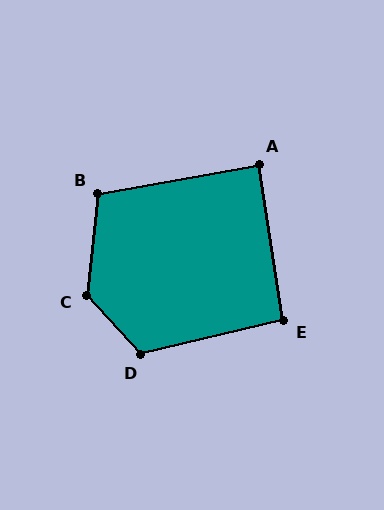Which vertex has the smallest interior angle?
A, at approximately 89 degrees.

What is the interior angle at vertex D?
Approximately 118 degrees (obtuse).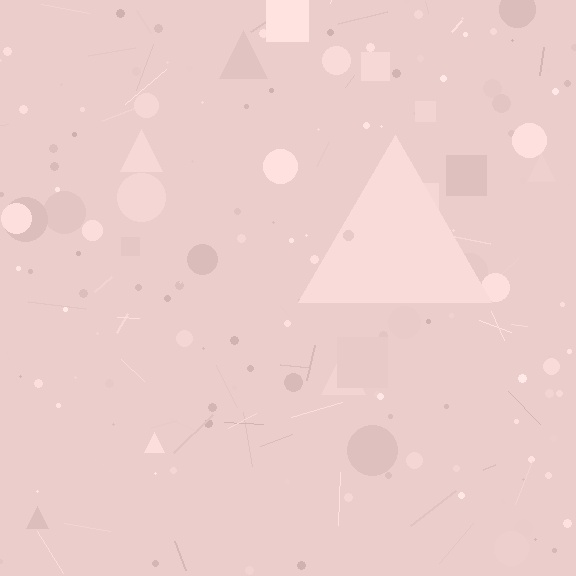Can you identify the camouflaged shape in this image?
The camouflaged shape is a triangle.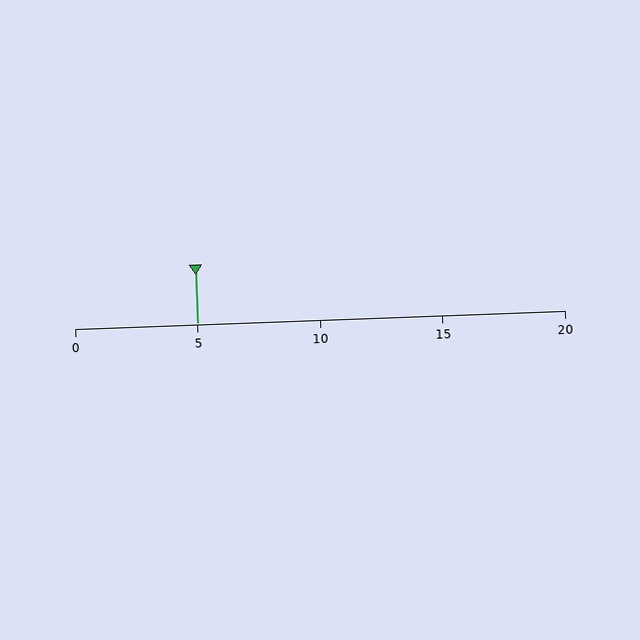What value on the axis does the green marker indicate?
The marker indicates approximately 5.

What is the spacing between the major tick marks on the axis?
The major ticks are spaced 5 apart.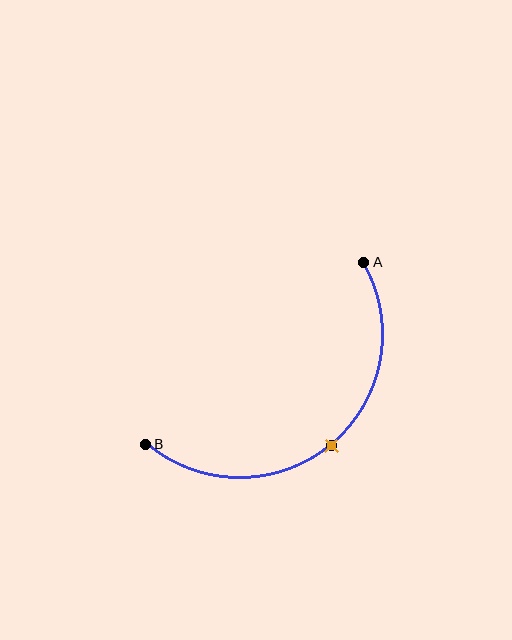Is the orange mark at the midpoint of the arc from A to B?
Yes. The orange mark lies on the arc at equal arc-length from both A and B — it is the arc midpoint.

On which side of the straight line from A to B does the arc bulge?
The arc bulges below and to the right of the straight line connecting A and B.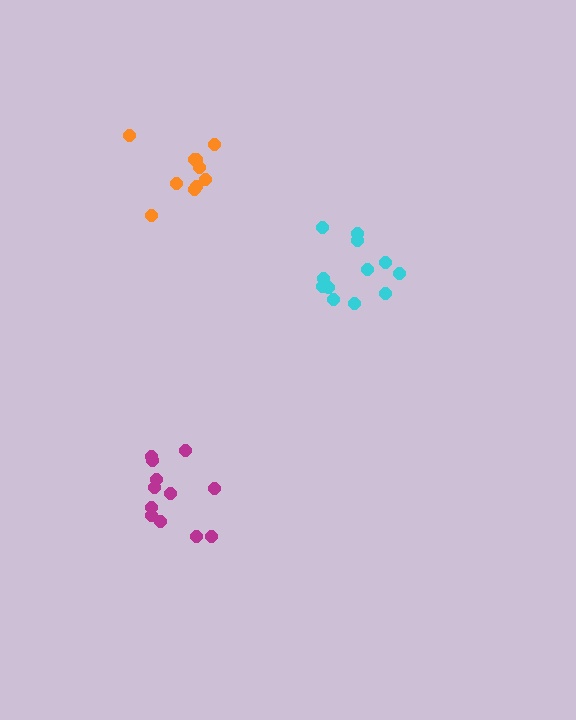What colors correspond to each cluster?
The clusters are colored: cyan, magenta, orange.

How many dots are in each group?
Group 1: 12 dots, Group 2: 12 dots, Group 3: 10 dots (34 total).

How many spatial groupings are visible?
There are 3 spatial groupings.